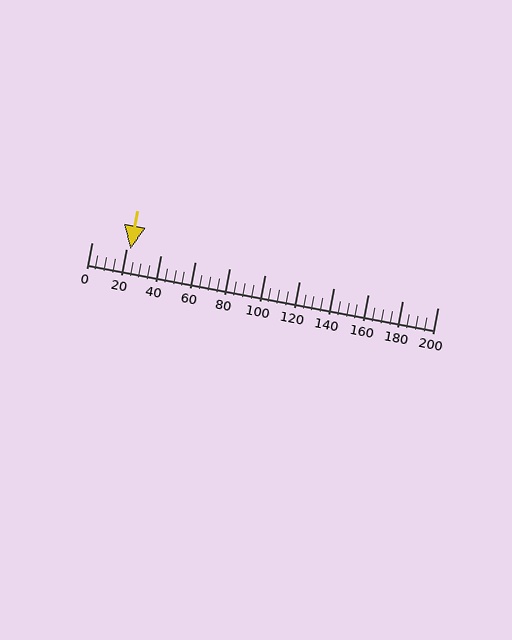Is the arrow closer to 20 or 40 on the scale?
The arrow is closer to 20.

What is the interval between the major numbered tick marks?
The major tick marks are spaced 20 units apart.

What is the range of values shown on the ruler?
The ruler shows values from 0 to 200.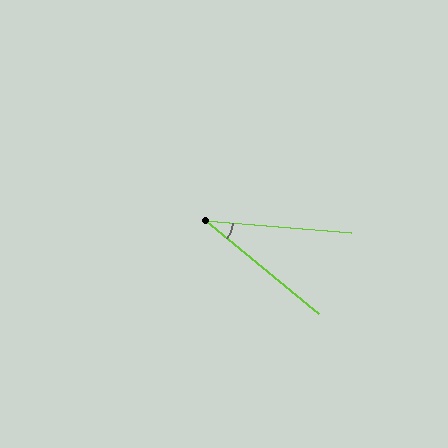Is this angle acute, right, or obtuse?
It is acute.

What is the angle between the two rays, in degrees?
Approximately 35 degrees.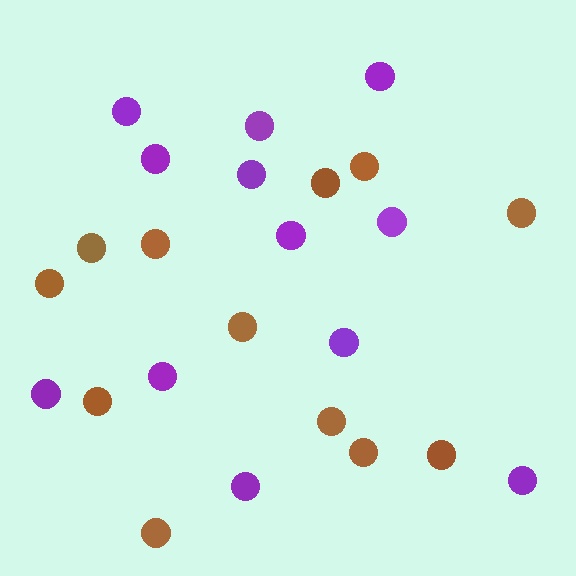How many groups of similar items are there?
There are 2 groups: one group of purple circles (12) and one group of brown circles (12).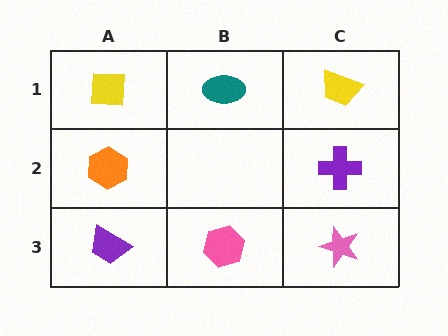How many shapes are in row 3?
3 shapes.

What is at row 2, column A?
An orange hexagon.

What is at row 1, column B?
A teal ellipse.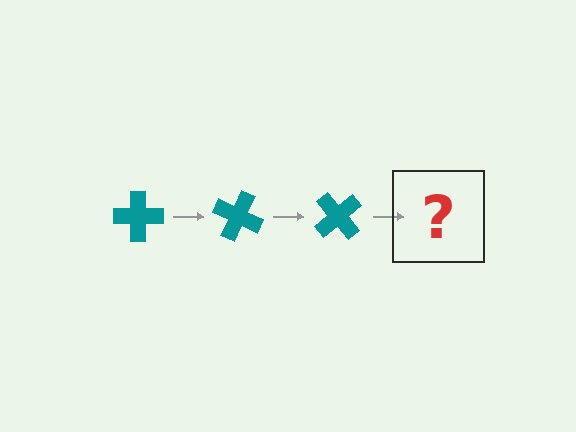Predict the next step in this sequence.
The next step is a teal cross rotated 75 degrees.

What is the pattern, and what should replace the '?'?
The pattern is that the cross rotates 25 degrees each step. The '?' should be a teal cross rotated 75 degrees.